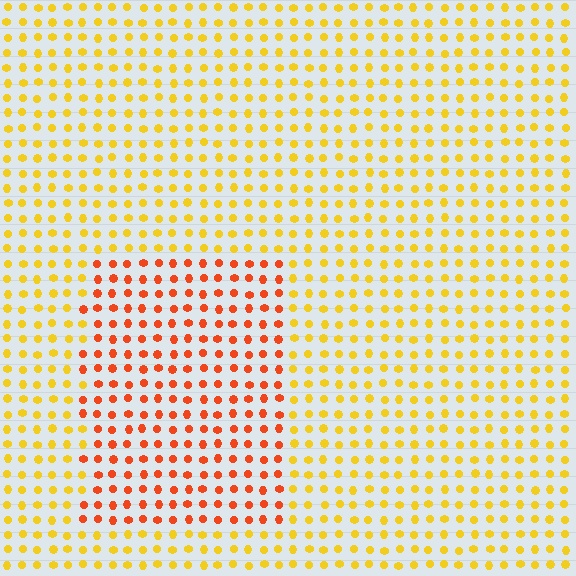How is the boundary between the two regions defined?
The boundary is defined purely by a slight shift in hue (about 39 degrees). Spacing, size, and orientation are identical on both sides.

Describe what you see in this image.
The image is filled with small yellow elements in a uniform arrangement. A rectangle-shaped region is visible where the elements are tinted to a slightly different hue, forming a subtle color boundary.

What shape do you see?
I see a rectangle.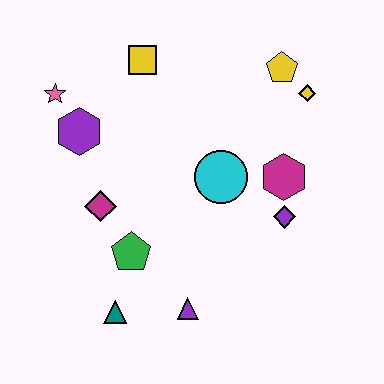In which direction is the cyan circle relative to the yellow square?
The cyan circle is below the yellow square.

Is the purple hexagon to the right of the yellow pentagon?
No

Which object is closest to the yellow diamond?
The yellow pentagon is closest to the yellow diamond.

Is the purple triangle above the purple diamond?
No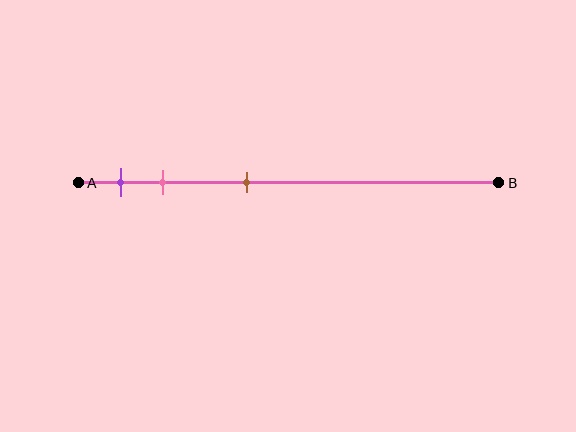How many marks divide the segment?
There are 3 marks dividing the segment.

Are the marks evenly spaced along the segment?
No, the marks are not evenly spaced.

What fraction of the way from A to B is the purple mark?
The purple mark is approximately 10% (0.1) of the way from A to B.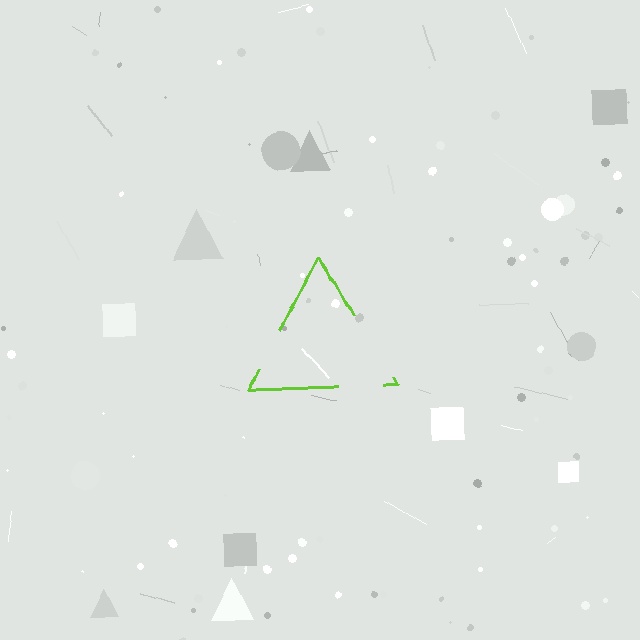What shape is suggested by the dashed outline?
The dashed outline suggests a triangle.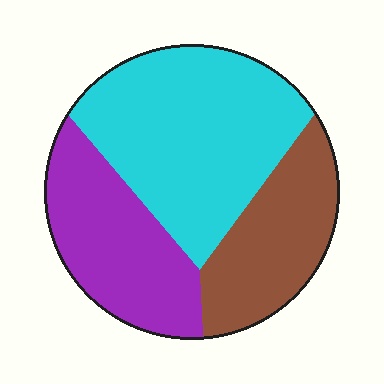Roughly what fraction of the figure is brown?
Brown covers 25% of the figure.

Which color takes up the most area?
Cyan, at roughly 45%.